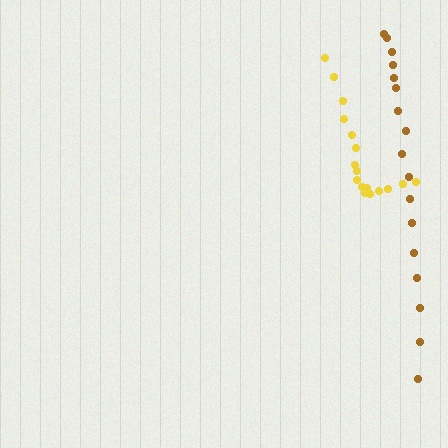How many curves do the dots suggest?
There are 2 distinct paths.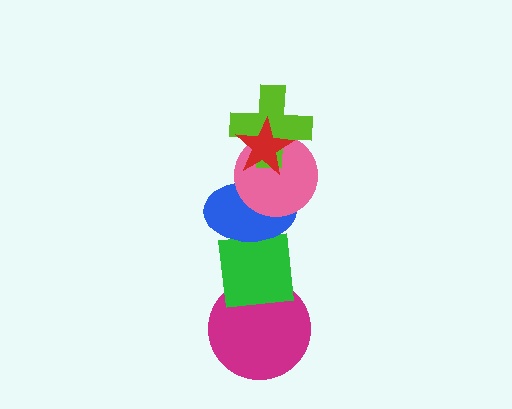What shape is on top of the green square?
The blue ellipse is on top of the green square.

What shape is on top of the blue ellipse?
The pink circle is on top of the blue ellipse.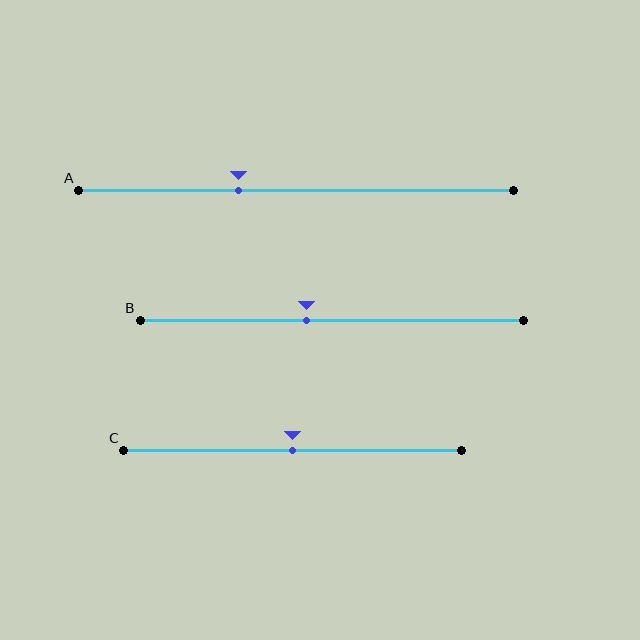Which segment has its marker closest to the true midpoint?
Segment C has its marker closest to the true midpoint.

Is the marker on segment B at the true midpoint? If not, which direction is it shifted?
No, the marker on segment B is shifted to the left by about 7% of the segment length.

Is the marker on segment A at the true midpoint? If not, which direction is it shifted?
No, the marker on segment A is shifted to the left by about 13% of the segment length.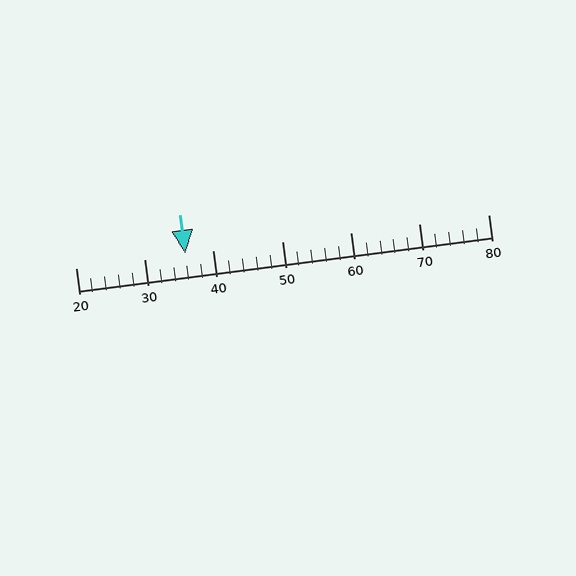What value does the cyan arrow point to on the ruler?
The cyan arrow points to approximately 36.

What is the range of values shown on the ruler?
The ruler shows values from 20 to 80.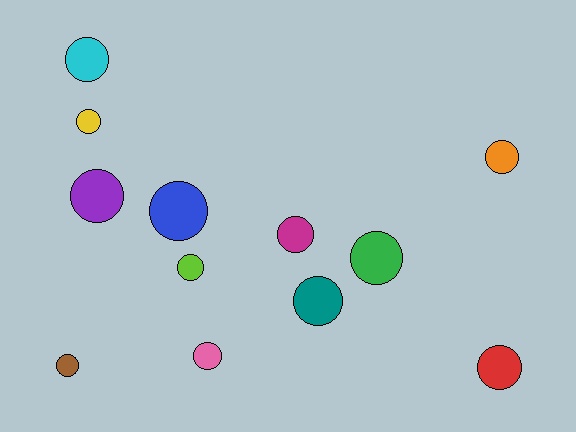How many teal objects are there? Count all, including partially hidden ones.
There is 1 teal object.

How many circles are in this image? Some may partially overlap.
There are 12 circles.